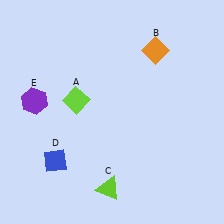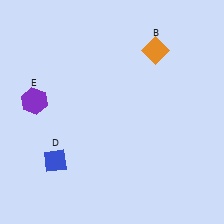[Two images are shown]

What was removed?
The lime diamond (A), the lime triangle (C) were removed in Image 2.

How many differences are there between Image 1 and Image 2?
There are 2 differences between the two images.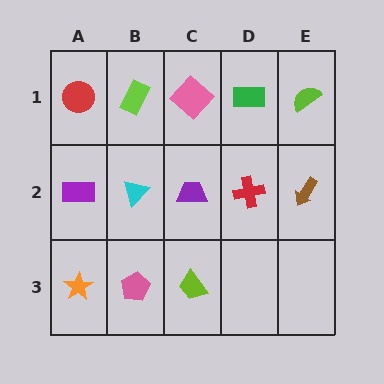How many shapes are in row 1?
5 shapes.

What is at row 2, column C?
A purple trapezoid.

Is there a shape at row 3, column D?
No, that cell is empty.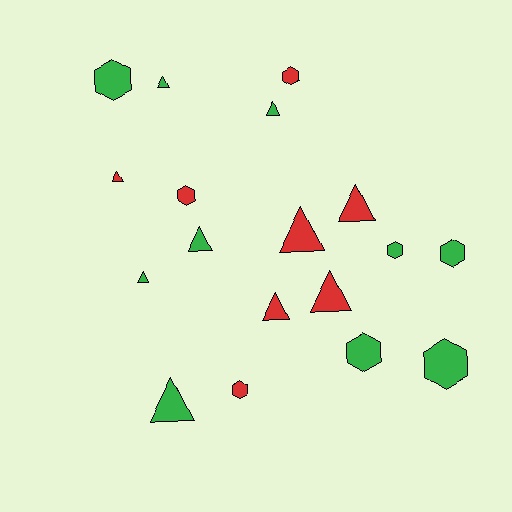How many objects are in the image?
There are 18 objects.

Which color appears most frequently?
Green, with 10 objects.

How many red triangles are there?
There are 5 red triangles.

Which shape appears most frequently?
Triangle, with 10 objects.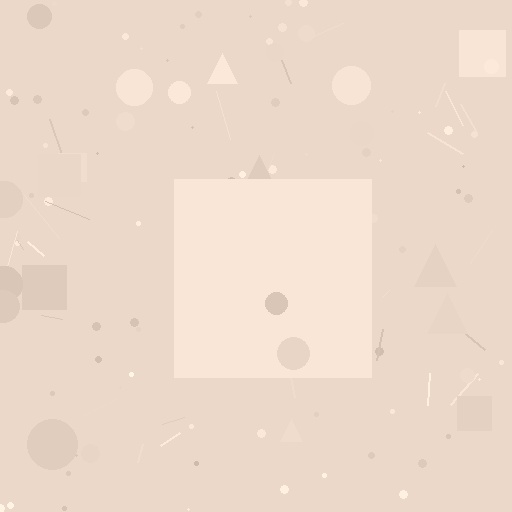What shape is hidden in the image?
A square is hidden in the image.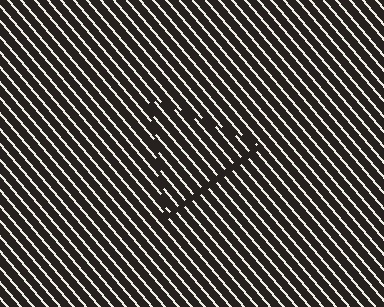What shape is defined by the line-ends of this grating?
An illusory triangle. The interior of the shape contains the same grating, shifted by half a period — the contour is defined by the phase discontinuity where line-ends from the inner and outer gratings abut.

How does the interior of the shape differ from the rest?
The interior of the shape contains the same grating, shifted by half a period — the contour is defined by the phase discontinuity where line-ends from the inner and outer gratings abut.